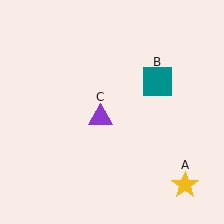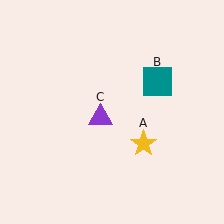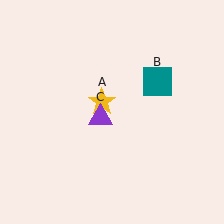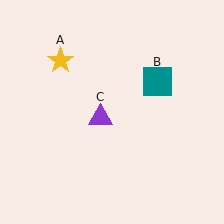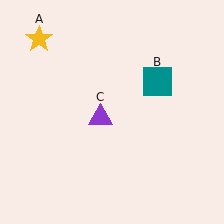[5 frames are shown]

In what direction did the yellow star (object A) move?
The yellow star (object A) moved up and to the left.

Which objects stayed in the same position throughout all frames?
Teal square (object B) and purple triangle (object C) remained stationary.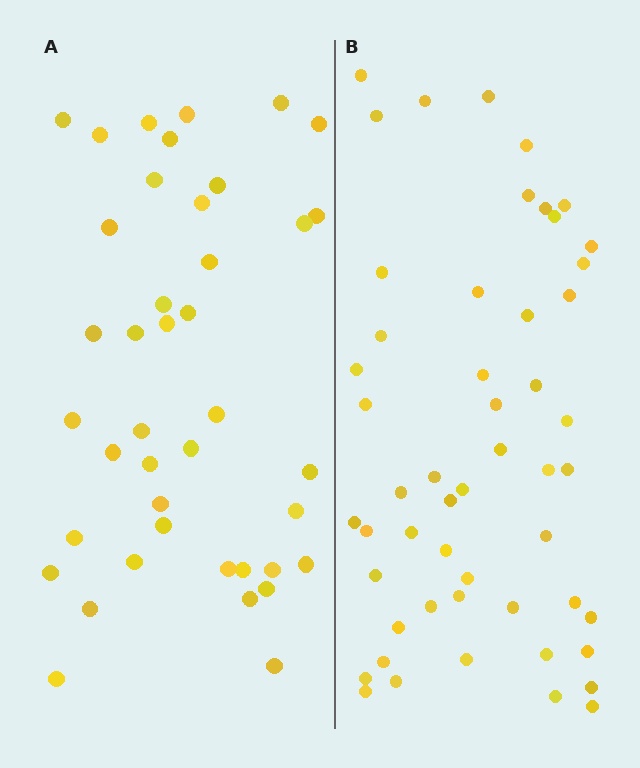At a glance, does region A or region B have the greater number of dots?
Region B (the right region) has more dots.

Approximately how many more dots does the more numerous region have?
Region B has roughly 12 or so more dots than region A.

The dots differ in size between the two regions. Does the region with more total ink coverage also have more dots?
No. Region A has more total ink coverage because its dots are larger, but region B actually contains more individual dots. Total area can be misleading — the number of items is what matters here.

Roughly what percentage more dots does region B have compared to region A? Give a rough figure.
About 25% more.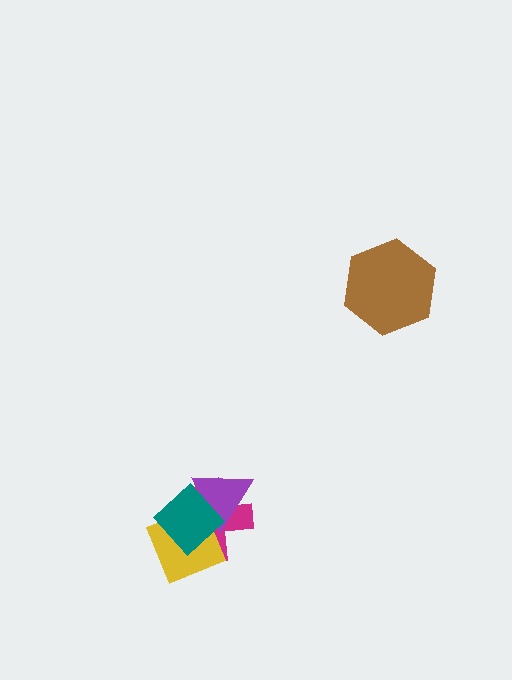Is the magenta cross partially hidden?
Yes, it is partially covered by another shape.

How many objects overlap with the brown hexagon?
0 objects overlap with the brown hexagon.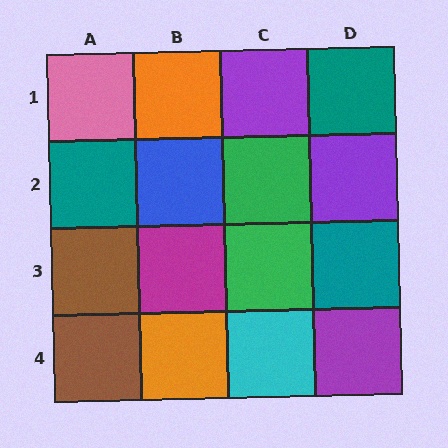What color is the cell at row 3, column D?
Teal.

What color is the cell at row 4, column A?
Brown.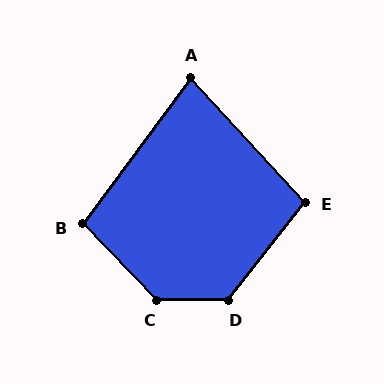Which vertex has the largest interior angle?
C, at approximately 134 degrees.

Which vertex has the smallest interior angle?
A, at approximately 79 degrees.